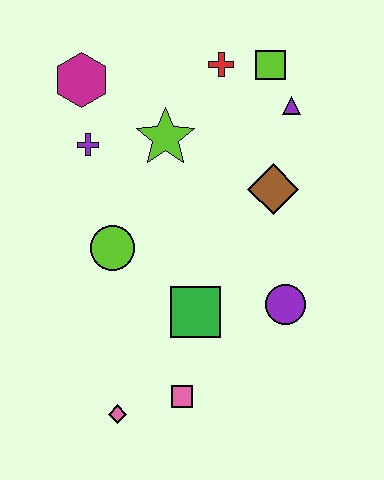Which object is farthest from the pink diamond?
The lime square is farthest from the pink diamond.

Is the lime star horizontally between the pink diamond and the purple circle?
Yes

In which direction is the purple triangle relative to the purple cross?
The purple triangle is to the right of the purple cross.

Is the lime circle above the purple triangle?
No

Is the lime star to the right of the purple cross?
Yes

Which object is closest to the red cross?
The lime square is closest to the red cross.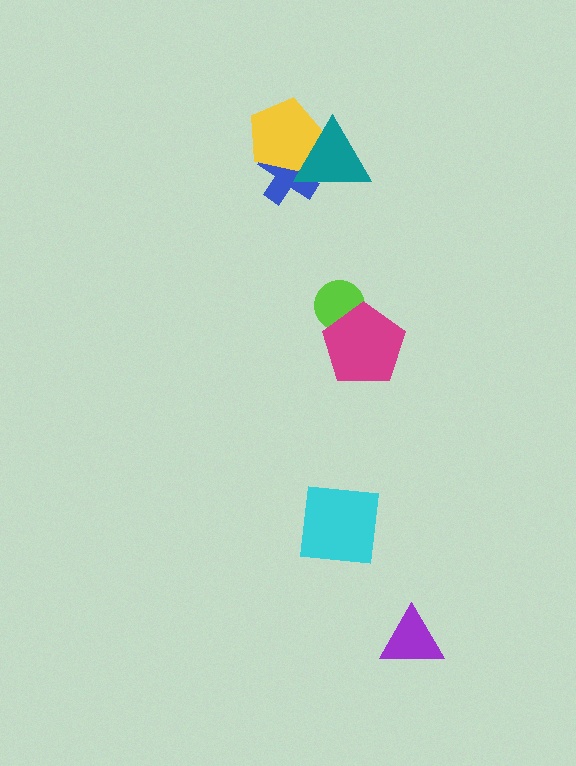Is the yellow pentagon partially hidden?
Yes, it is partially covered by another shape.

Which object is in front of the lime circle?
The magenta pentagon is in front of the lime circle.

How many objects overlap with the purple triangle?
0 objects overlap with the purple triangle.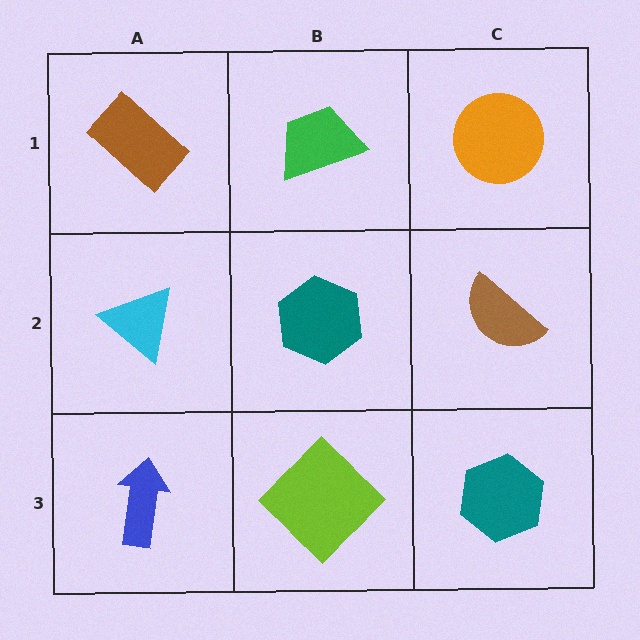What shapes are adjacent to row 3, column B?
A teal hexagon (row 2, column B), a blue arrow (row 3, column A), a teal hexagon (row 3, column C).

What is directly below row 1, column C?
A brown semicircle.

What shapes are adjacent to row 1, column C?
A brown semicircle (row 2, column C), a green trapezoid (row 1, column B).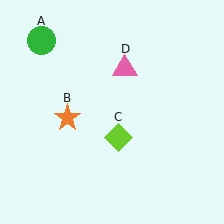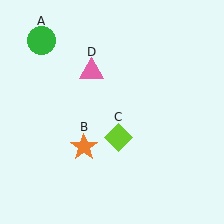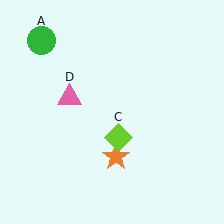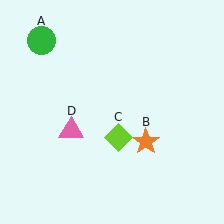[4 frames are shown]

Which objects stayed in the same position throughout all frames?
Green circle (object A) and lime diamond (object C) remained stationary.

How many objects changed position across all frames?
2 objects changed position: orange star (object B), pink triangle (object D).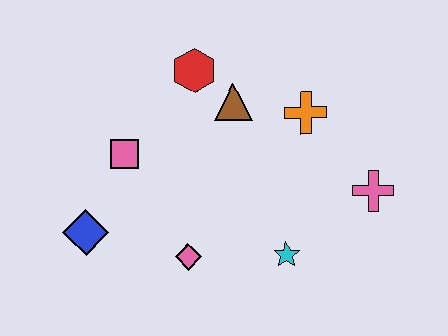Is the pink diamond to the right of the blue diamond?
Yes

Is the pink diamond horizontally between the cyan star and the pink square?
Yes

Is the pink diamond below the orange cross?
Yes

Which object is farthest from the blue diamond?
The pink cross is farthest from the blue diamond.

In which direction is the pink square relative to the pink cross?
The pink square is to the left of the pink cross.